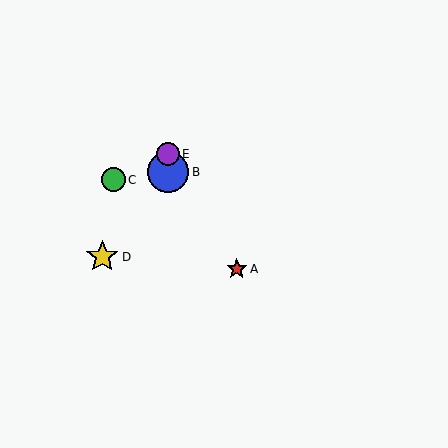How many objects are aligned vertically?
2 objects (B, E) are aligned vertically.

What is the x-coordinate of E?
Object E is at x≈168.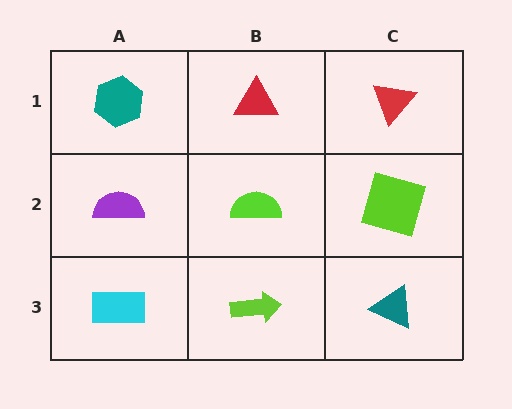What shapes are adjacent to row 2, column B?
A red triangle (row 1, column B), a lime arrow (row 3, column B), a purple semicircle (row 2, column A), a lime square (row 2, column C).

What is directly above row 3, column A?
A purple semicircle.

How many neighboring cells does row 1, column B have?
3.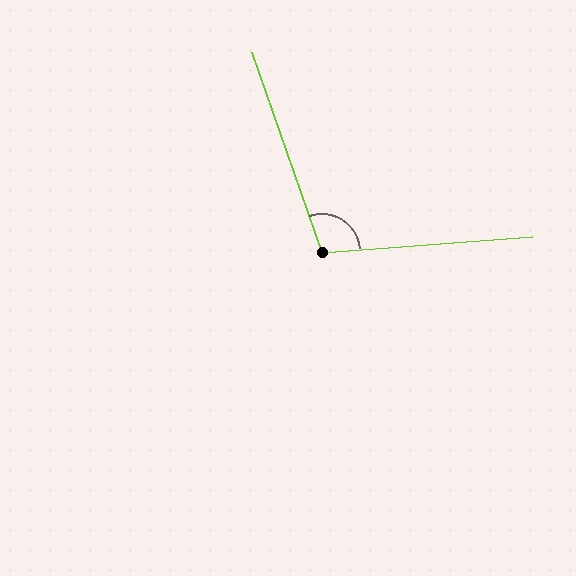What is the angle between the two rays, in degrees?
Approximately 105 degrees.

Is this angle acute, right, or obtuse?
It is obtuse.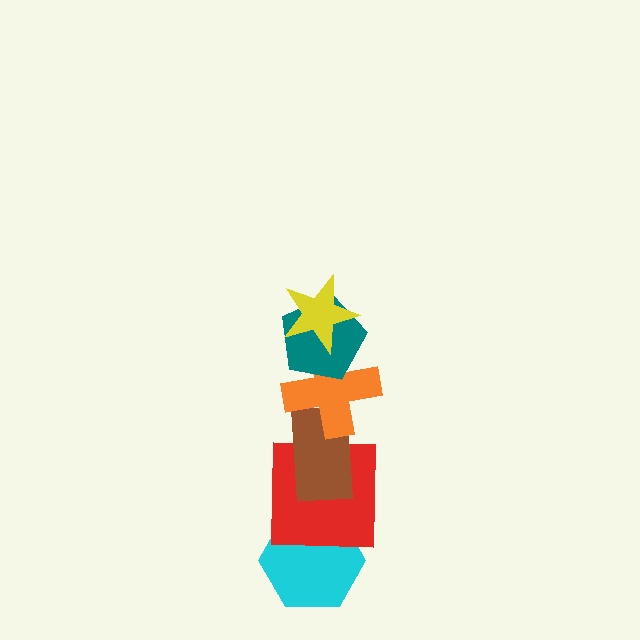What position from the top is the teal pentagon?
The teal pentagon is 2nd from the top.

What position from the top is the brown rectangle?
The brown rectangle is 4th from the top.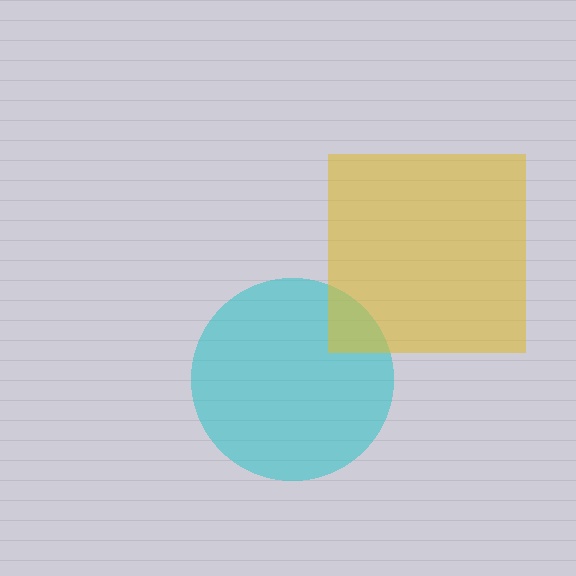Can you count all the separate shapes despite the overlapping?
Yes, there are 2 separate shapes.